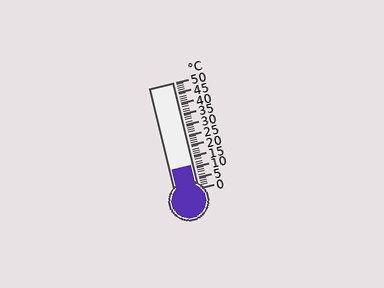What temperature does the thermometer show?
The thermometer shows approximately 11°C.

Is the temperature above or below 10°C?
The temperature is above 10°C.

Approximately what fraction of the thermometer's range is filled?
The thermometer is filled to approximately 20% of its range.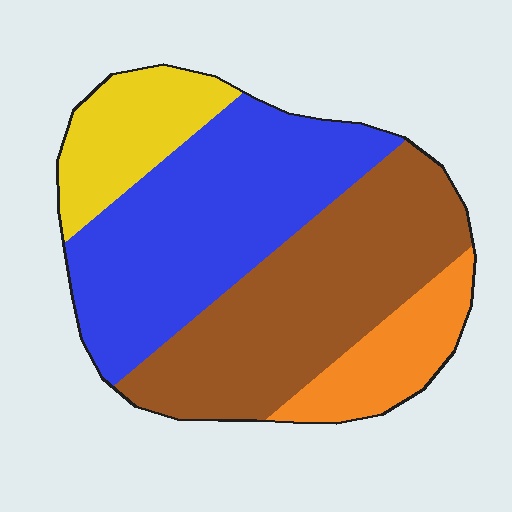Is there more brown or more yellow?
Brown.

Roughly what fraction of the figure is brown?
Brown takes up about three eighths (3/8) of the figure.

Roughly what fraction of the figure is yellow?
Yellow takes up about one eighth (1/8) of the figure.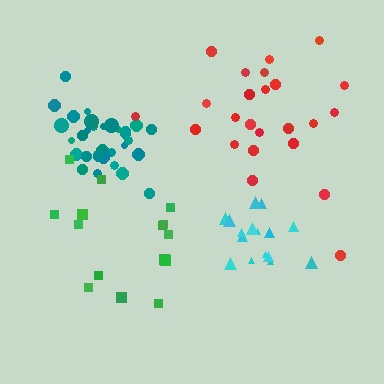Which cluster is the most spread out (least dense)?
Green.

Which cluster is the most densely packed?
Teal.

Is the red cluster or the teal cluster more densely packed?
Teal.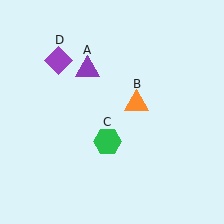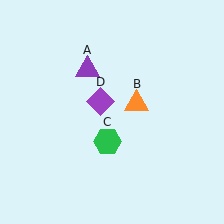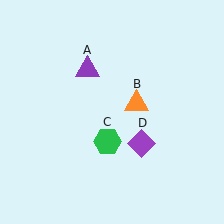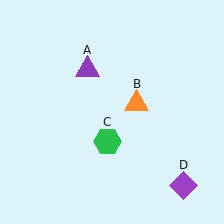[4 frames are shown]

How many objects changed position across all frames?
1 object changed position: purple diamond (object D).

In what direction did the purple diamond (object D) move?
The purple diamond (object D) moved down and to the right.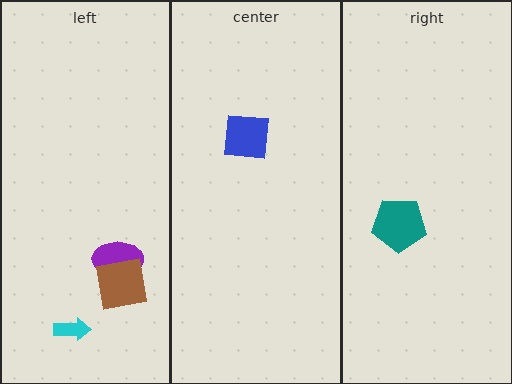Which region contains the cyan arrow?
The left region.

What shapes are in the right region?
The teal pentagon.